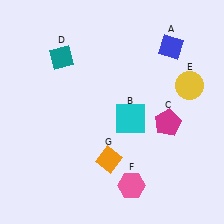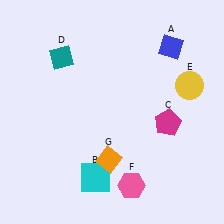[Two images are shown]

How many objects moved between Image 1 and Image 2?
1 object moved between the two images.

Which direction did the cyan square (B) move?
The cyan square (B) moved down.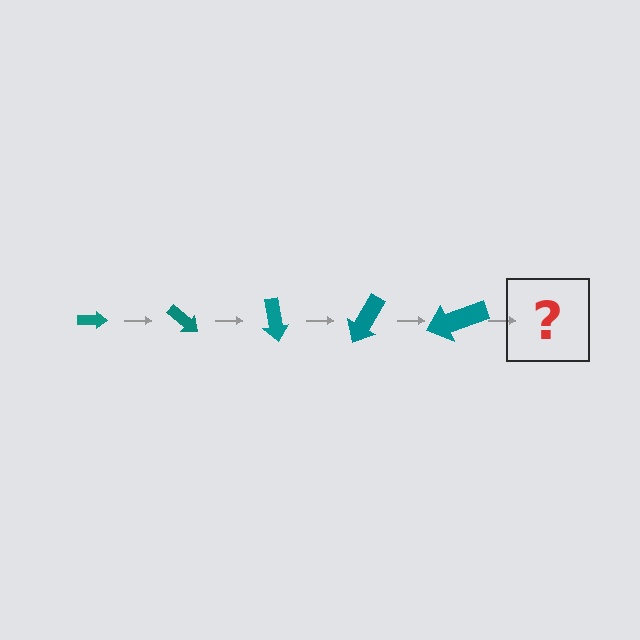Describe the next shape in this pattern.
It should be an arrow, larger than the previous one and rotated 200 degrees from the start.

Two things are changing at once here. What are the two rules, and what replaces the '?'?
The two rules are that the arrow grows larger each step and it rotates 40 degrees each step. The '?' should be an arrow, larger than the previous one and rotated 200 degrees from the start.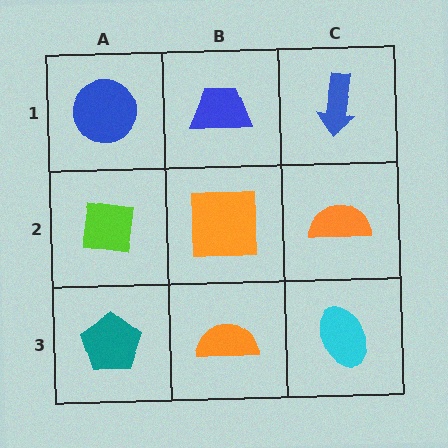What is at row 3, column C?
A cyan ellipse.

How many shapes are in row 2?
3 shapes.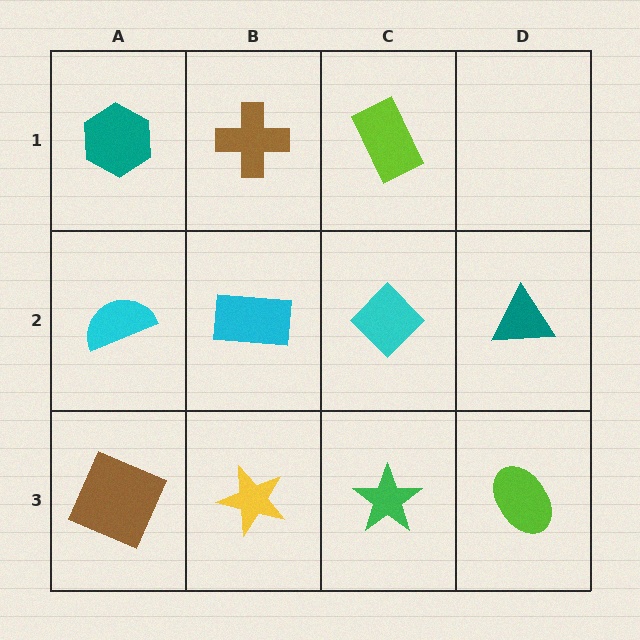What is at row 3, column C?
A green star.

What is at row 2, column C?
A cyan diamond.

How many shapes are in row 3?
4 shapes.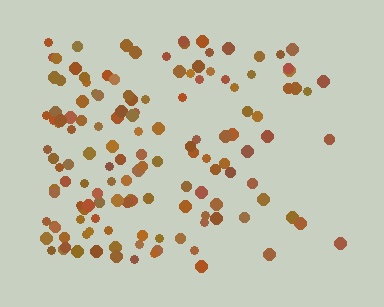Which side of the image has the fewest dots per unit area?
The right.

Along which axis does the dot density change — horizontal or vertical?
Horizontal.